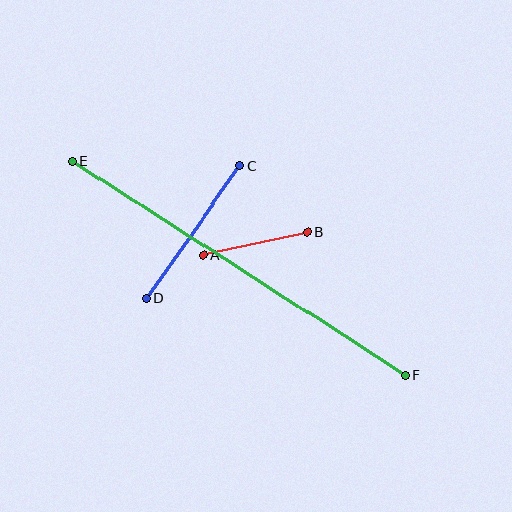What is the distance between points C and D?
The distance is approximately 162 pixels.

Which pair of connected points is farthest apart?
Points E and F are farthest apart.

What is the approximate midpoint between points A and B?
The midpoint is at approximately (255, 244) pixels.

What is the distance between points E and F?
The distance is approximately 396 pixels.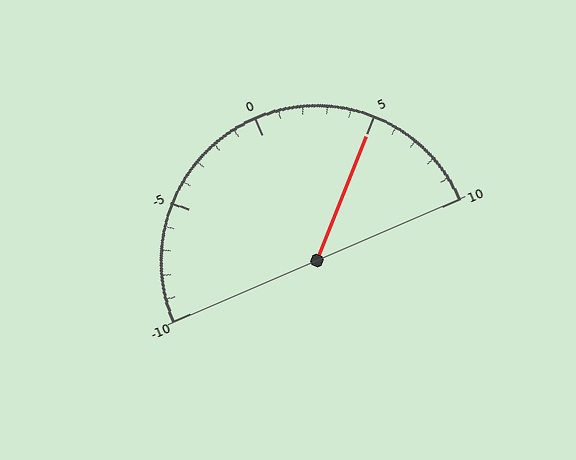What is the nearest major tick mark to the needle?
The nearest major tick mark is 5.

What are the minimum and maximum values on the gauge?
The gauge ranges from -10 to 10.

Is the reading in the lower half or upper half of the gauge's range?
The reading is in the upper half of the range (-10 to 10).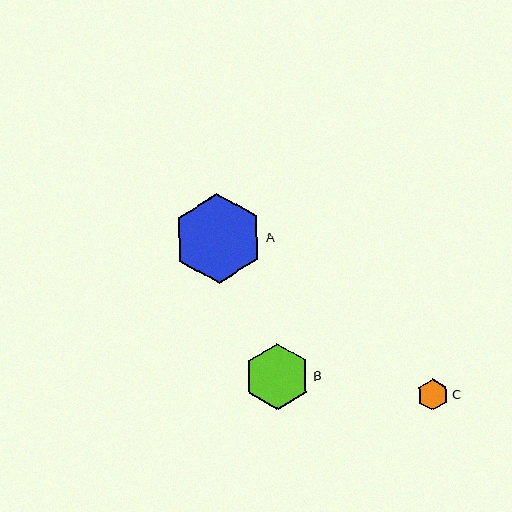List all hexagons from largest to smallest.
From largest to smallest: A, B, C.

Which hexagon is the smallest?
Hexagon C is the smallest with a size of approximately 31 pixels.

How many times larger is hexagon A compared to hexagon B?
Hexagon A is approximately 1.4 times the size of hexagon B.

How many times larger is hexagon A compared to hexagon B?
Hexagon A is approximately 1.4 times the size of hexagon B.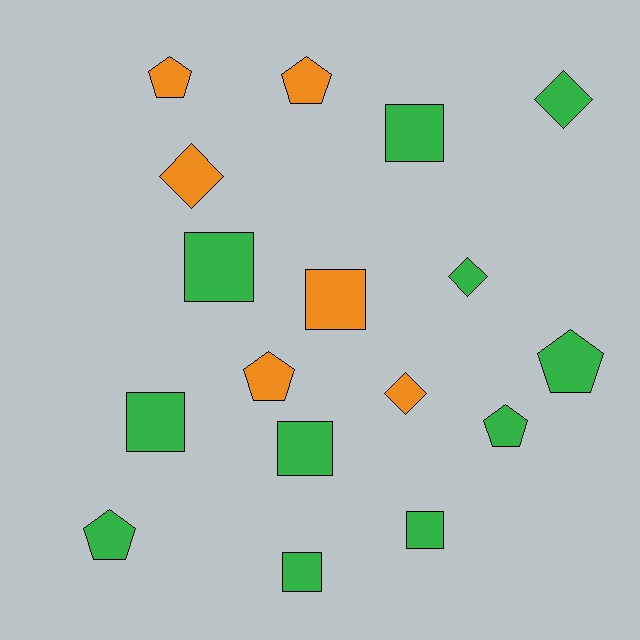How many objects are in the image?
There are 17 objects.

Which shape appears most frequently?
Square, with 7 objects.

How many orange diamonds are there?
There are 2 orange diamonds.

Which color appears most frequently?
Green, with 11 objects.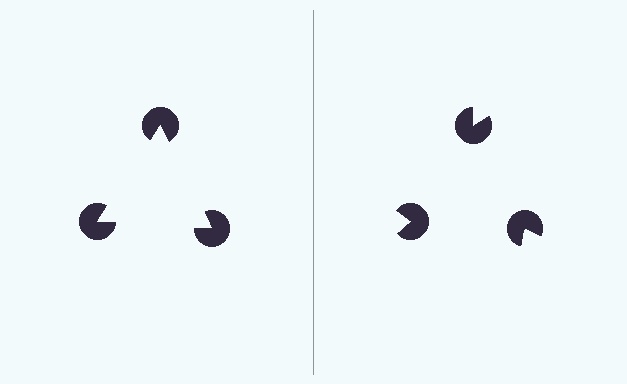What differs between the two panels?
The pac-man discs are positioned identically on both sides; only the wedge orientations differ. On the left they align to a triangle; on the right they are misaligned.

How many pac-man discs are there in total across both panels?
6 — 3 on each side.